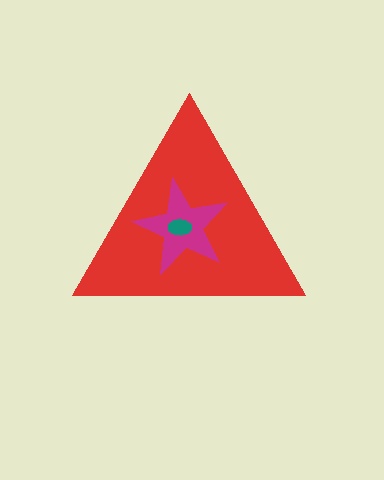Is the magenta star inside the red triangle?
Yes.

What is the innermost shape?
The teal ellipse.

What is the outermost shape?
The red triangle.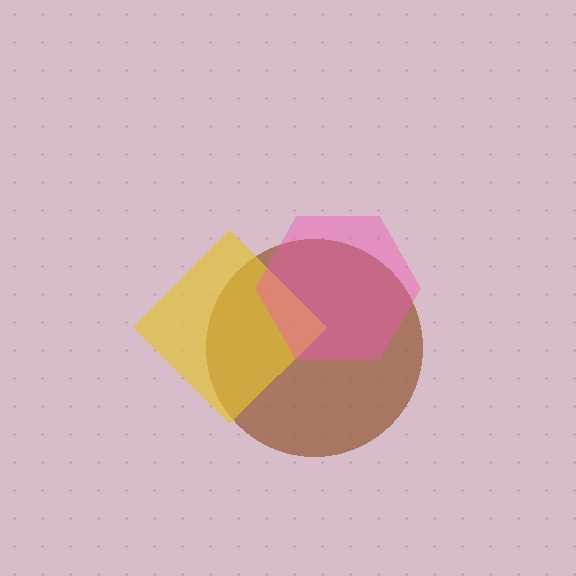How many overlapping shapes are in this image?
There are 3 overlapping shapes in the image.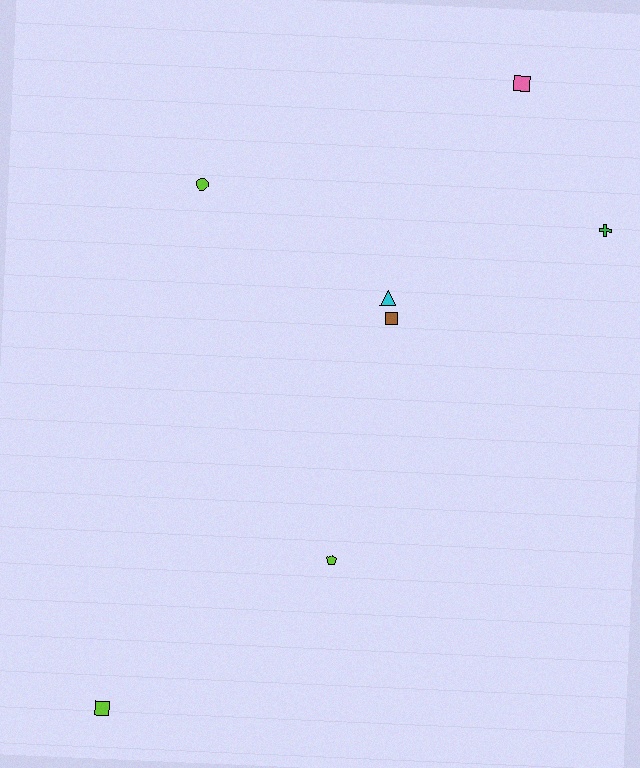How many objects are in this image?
There are 7 objects.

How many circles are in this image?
There is 1 circle.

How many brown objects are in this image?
There is 1 brown object.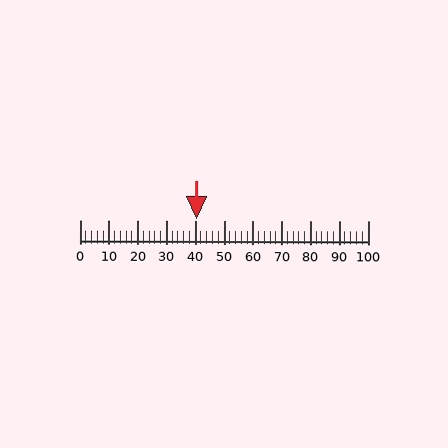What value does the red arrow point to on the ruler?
The red arrow points to approximately 40.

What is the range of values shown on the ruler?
The ruler shows values from 0 to 100.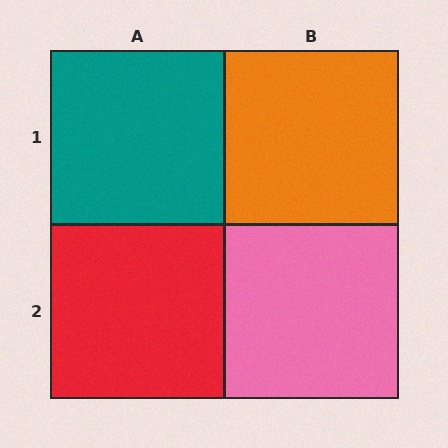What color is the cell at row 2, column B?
Pink.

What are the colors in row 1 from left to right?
Teal, orange.